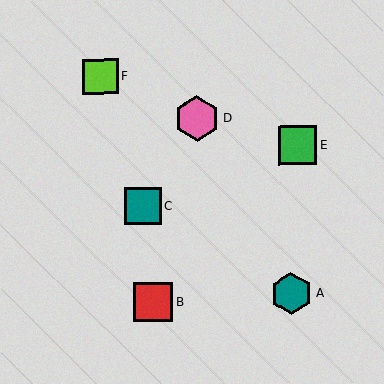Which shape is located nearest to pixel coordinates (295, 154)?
The green square (labeled E) at (297, 146) is nearest to that location.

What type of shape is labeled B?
Shape B is a red square.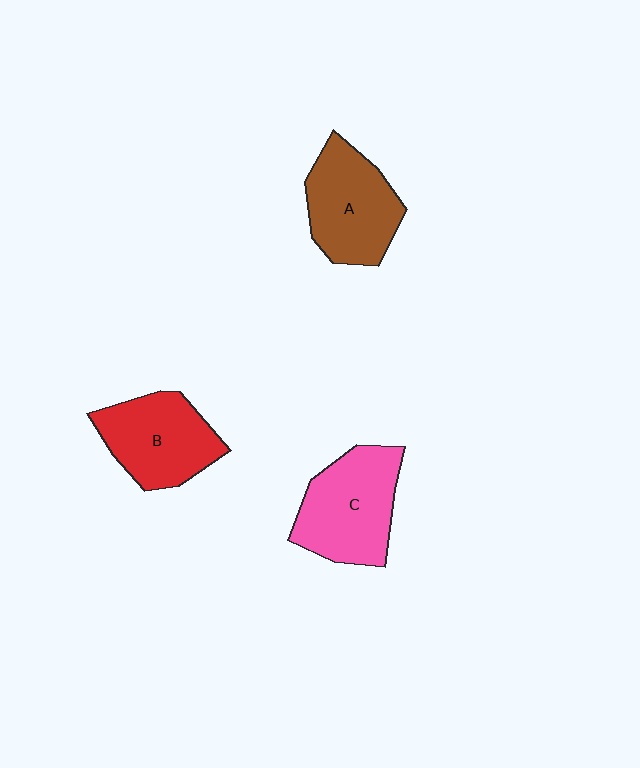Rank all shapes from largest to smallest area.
From largest to smallest: C (pink), A (brown), B (red).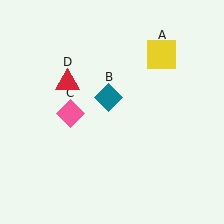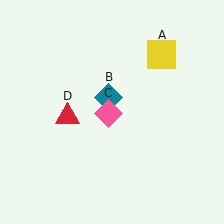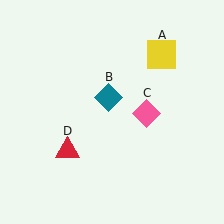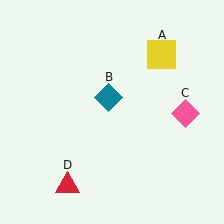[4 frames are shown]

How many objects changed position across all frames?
2 objects changed position: pink diamond (object C), red triangle (object D).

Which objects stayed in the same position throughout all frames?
Yellow square (object A) and teal diamond (object B) remained stationary.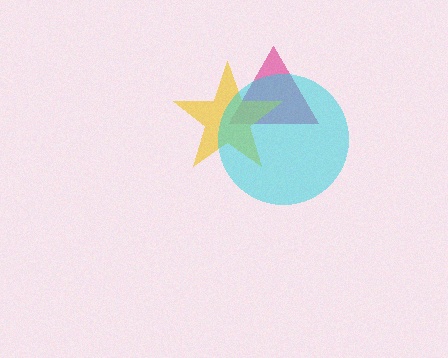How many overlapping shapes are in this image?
There are 3 overlapping shapes in the image.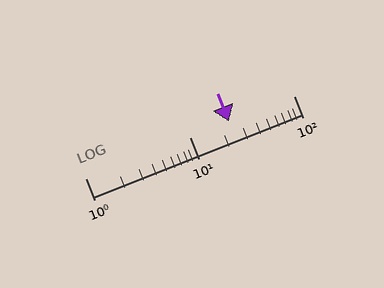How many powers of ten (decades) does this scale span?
The scale spans 2 decades, from 1 to 100.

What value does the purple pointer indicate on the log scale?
The pointer indicates approximately 24.